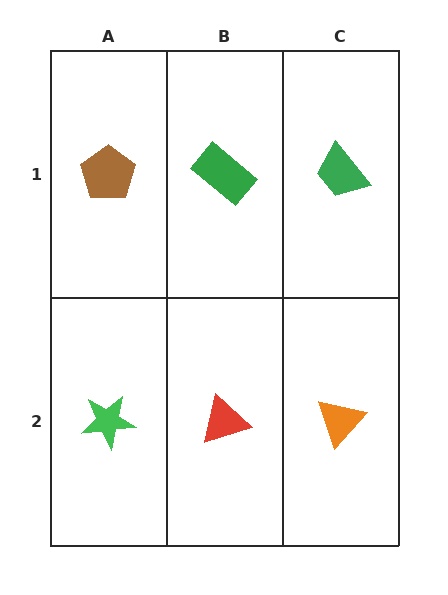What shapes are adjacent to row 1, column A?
A green star (row 2, column A), a green rectangle (row 1, column B).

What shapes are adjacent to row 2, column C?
A green trapezoid (row 1, column C), a red triangle (row 2, column B).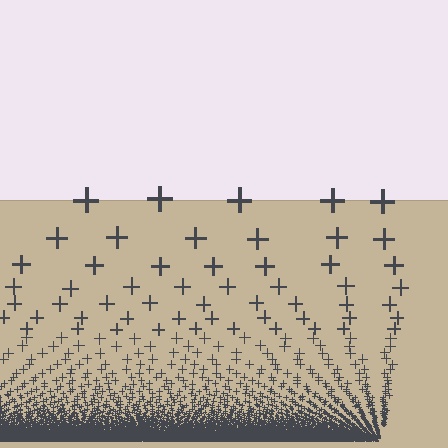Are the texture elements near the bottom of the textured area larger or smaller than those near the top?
Smaller. The gradient is inverted — elements near the bottom are smaller and denser.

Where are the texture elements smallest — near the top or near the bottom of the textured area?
Near the bottom.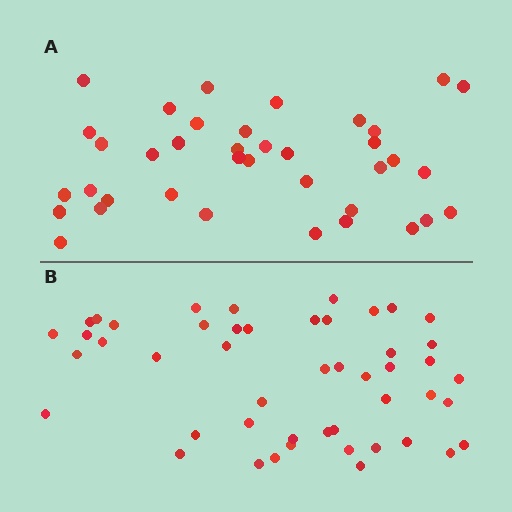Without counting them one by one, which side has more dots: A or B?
Region B (the bottom region) has more dots.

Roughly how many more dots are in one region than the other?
Region B has roughly 10 or so more dots than region A.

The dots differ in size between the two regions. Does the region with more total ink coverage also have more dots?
No. Region A has more total ink coverage because its dots are larger, but region B actually contains more individual dots. Total area can be misleading — the number of items is what matters here.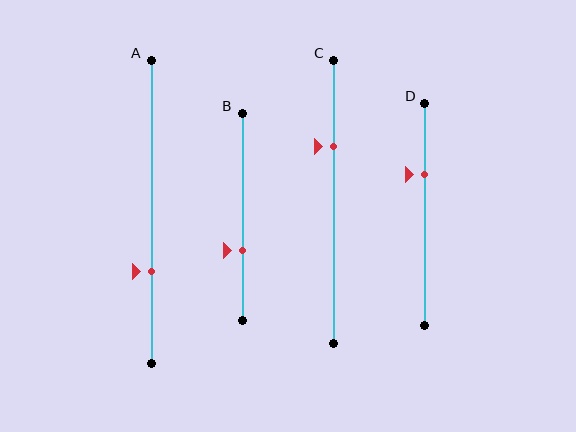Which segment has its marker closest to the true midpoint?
Segment B has its marker closest to the true midpoint.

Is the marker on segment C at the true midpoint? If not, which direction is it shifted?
No, the marker on segment C is shifted upward by about 20% of the segment length.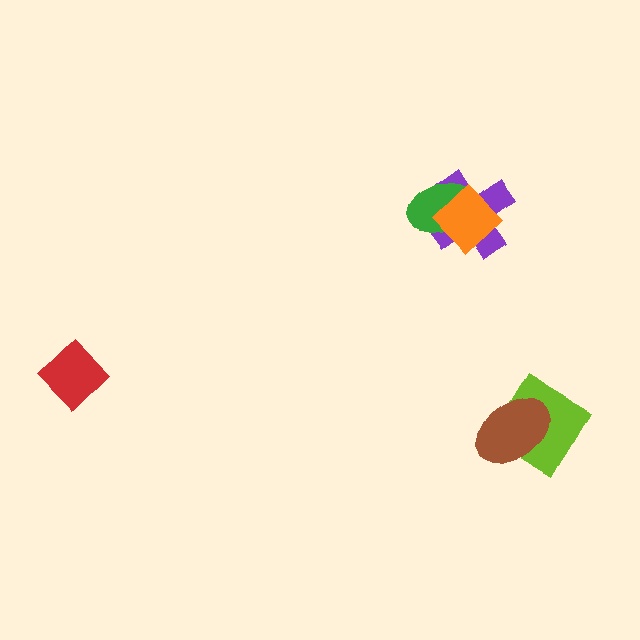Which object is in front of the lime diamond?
The brown ellipse is in front of the lime diamond.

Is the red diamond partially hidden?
No, no other shape covers it.